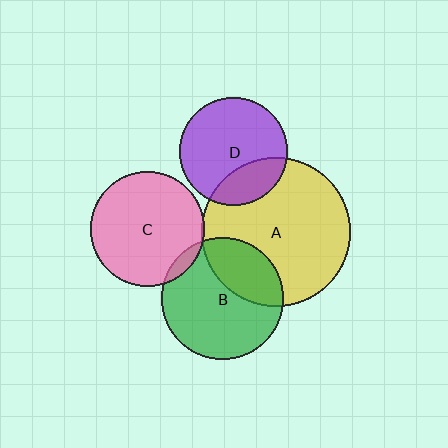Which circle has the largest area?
Circle A (yellow).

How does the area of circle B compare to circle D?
Approximately 1.3 times.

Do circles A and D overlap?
Yes.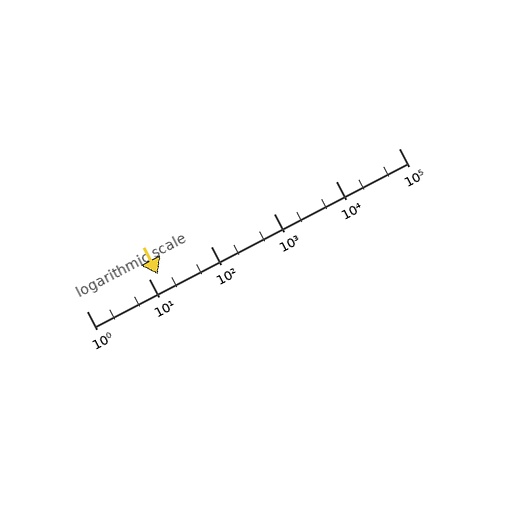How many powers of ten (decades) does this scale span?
The scale spans 5 decades, from 1 to 100000.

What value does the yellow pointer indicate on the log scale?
The pointer indicates approximately 14.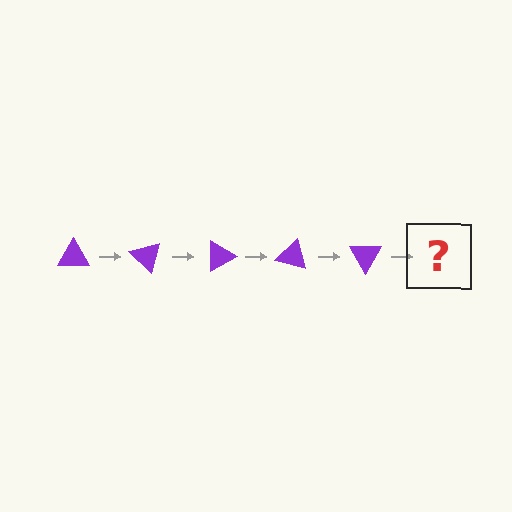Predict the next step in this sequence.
The next step is a purple triangle rotated 225 degrees.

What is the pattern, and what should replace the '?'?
The pattern is that the triangle rotates 45 degrees each step. The '?' should be a purple triangle rotated 225 degrees.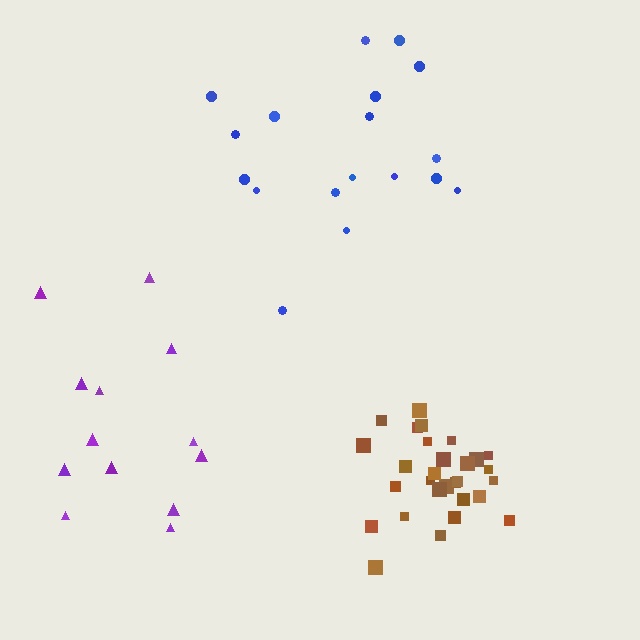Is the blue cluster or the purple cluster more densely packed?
Blue.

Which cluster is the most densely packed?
Brown.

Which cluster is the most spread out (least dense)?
Purple.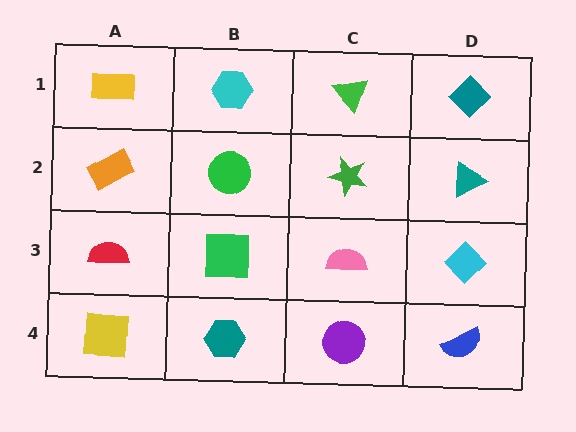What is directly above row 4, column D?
A cyan diamond.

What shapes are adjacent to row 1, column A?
An orange rectangle (row 2, column A), a cyan hexagon (row 1, column B).